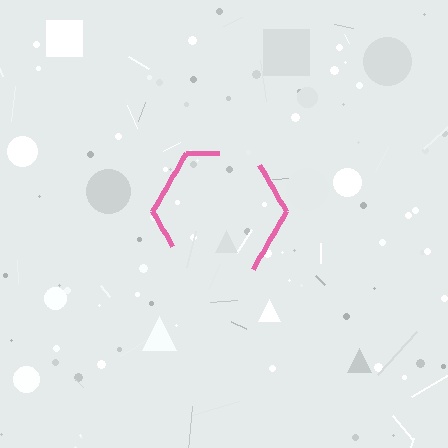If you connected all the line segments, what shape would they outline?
They would outline a hexagon.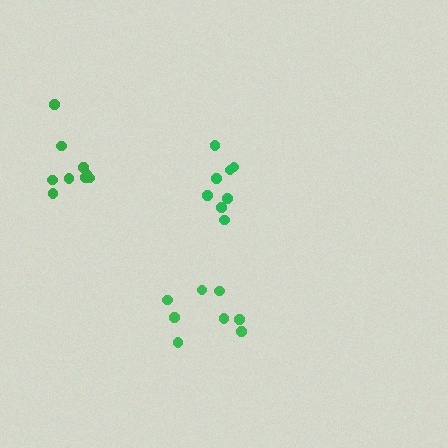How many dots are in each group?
Group 1: 8 dots, Group 2: 8 dots, Group 3: 9 dots (25 total).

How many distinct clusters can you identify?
There are 3 distinct clusters.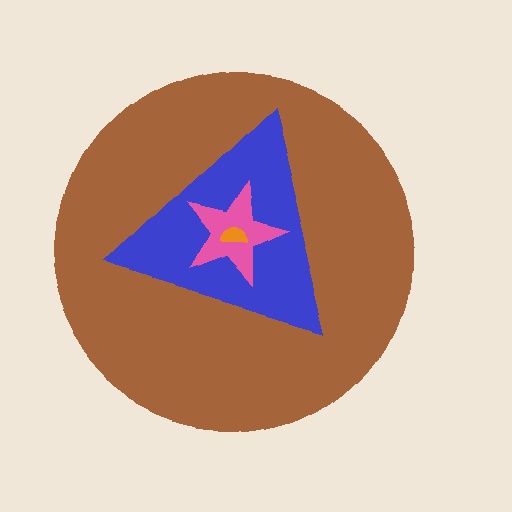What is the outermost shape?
The brown circle.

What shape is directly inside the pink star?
The orange semicircle.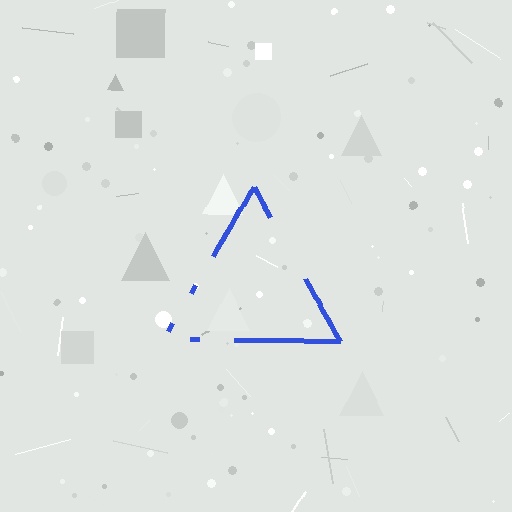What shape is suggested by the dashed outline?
The dashed outline suggests a triangle.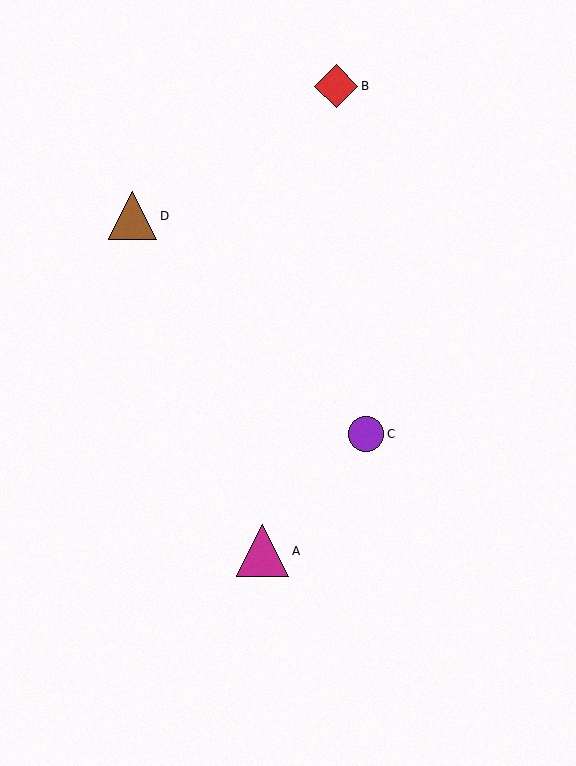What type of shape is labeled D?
Shape D is a brown triangle.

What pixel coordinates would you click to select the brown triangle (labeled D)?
Click at (132, 216) to select the brown triangle D.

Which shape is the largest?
The magenta triangle (labeled A) is the largest.